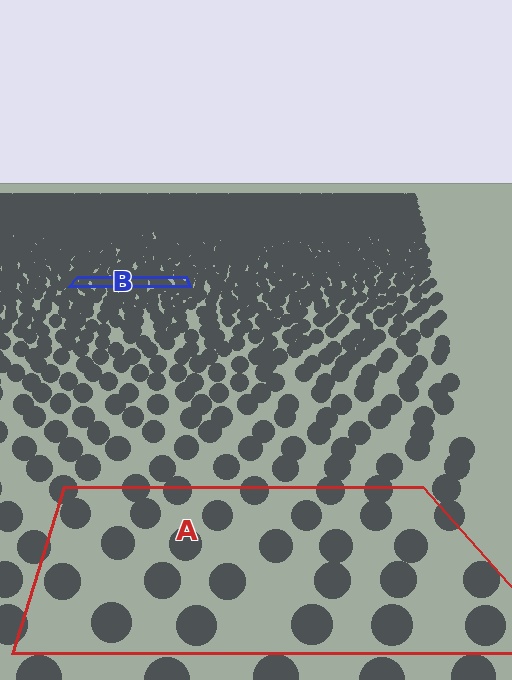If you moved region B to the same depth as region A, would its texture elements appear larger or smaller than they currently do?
They would appear larger. At a closer depth, the same texture elements are projected at a bigger on-screen size.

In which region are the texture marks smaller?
The texture marks are smaller in region B, because it is farther away.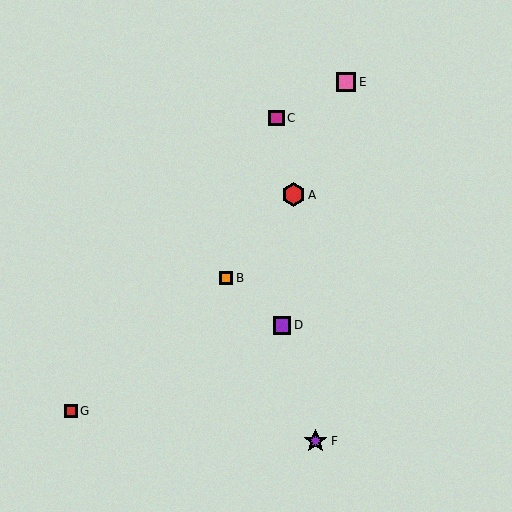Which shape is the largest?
The purple star (labeled F) is the largest.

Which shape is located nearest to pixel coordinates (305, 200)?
The red hexagon (labeled A) at (294, 194) is nearest to that location.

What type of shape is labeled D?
Shape D is a purple square.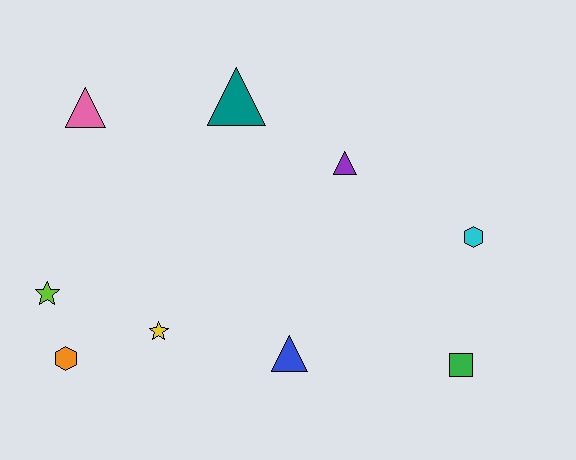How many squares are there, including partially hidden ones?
There is 1 square.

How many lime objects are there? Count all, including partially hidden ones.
There is 1 lime object.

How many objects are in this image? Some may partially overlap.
There are 9 objects.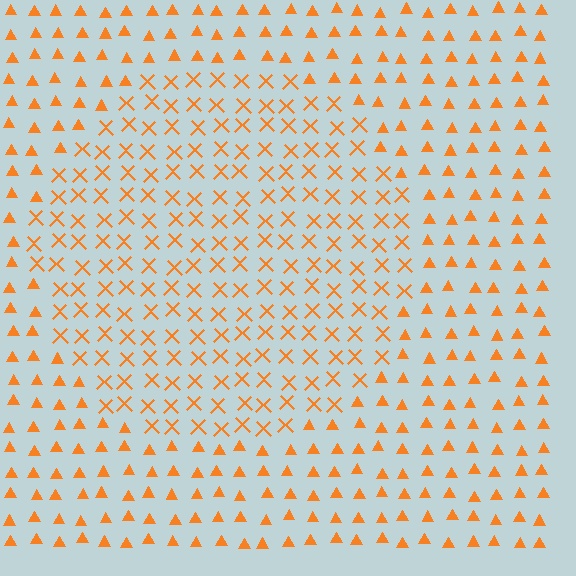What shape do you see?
I see a circle.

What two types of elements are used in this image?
The image uses X marks inside the circle region and triangles outside it.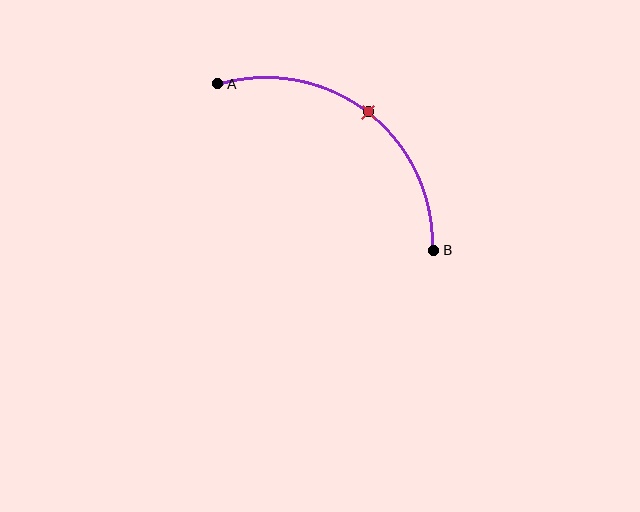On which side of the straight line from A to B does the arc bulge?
The arc bulges above and to the right of the straight line connecting A and B.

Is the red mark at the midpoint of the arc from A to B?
Yes. The red mark lies on the arc at equal arc-length from both A and B — it is the arc midpoint.